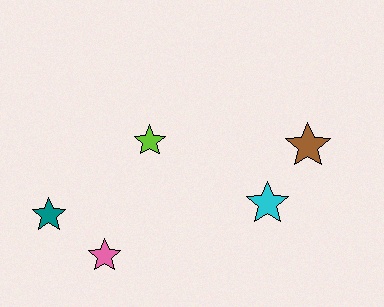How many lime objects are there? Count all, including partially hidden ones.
There is 1 lime object.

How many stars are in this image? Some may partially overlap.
There are 5 stars.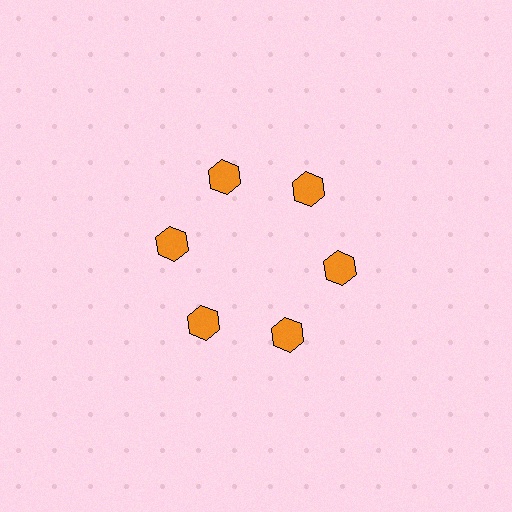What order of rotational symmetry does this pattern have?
This pattern has 6-fold rotational symmetry.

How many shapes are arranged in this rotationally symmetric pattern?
There are 6 shapes, arranged in 6 groups of 1.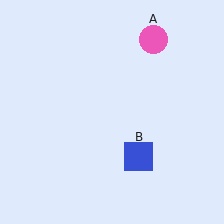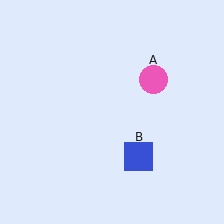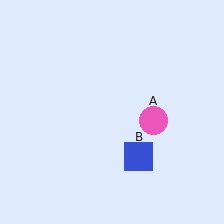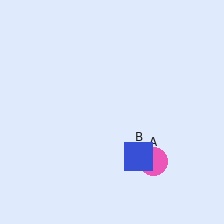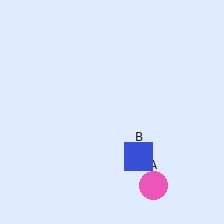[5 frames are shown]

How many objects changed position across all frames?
1 object changed position: pink circle (object A).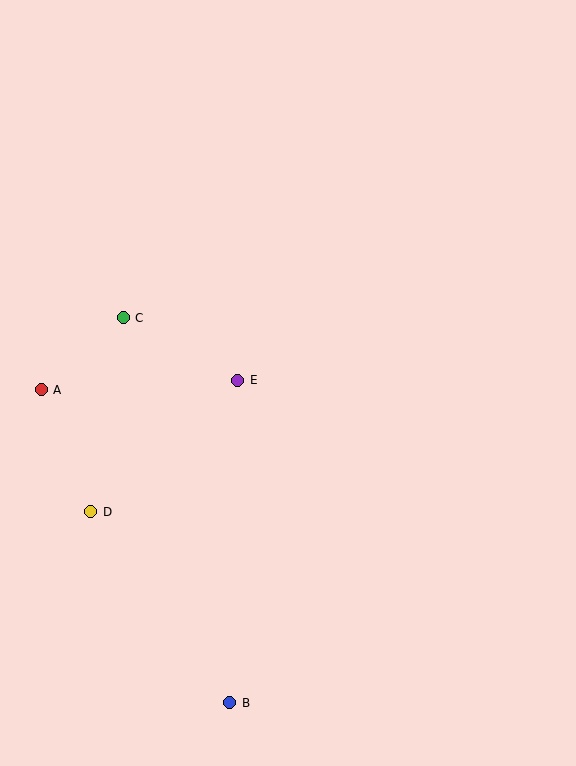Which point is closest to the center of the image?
Point E at (238, 380) is closest to the center.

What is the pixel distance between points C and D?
The distance between C and D is 197 pixels.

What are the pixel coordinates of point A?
Point A is at (41, 390).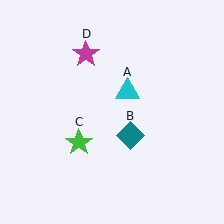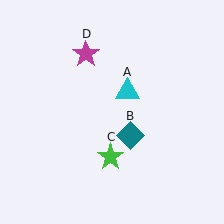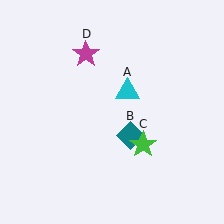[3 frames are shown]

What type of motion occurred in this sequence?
The green star (object C) rotated counterclockwise around the center of the scene.